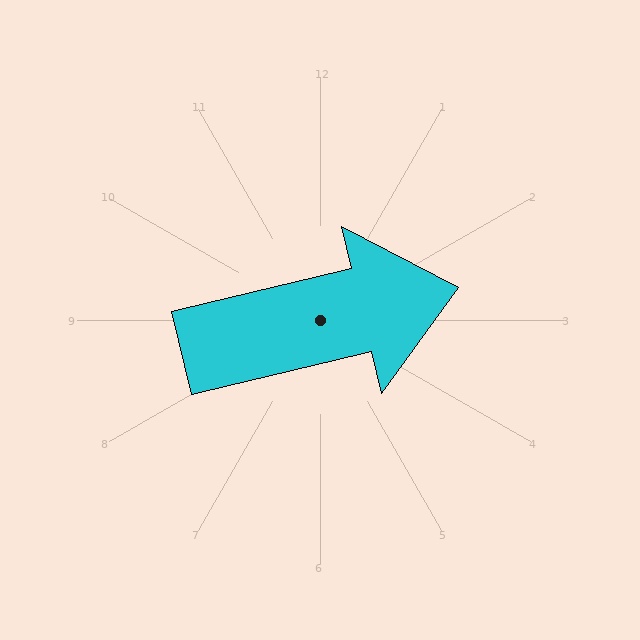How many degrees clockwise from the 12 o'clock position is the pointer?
Approximately 77 degrees.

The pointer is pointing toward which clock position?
Roughly 3 o'clock.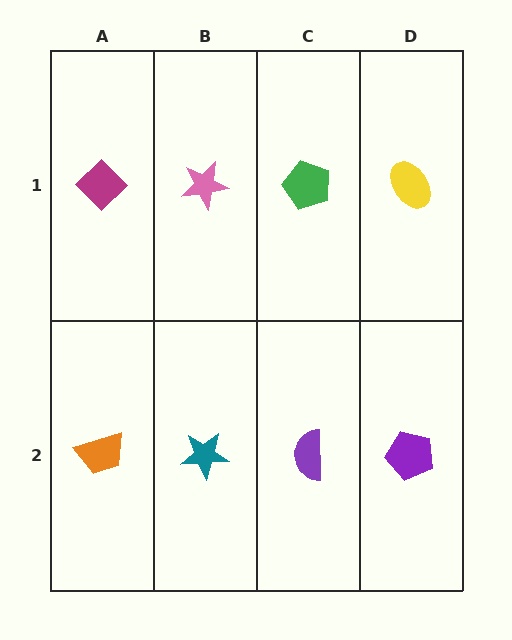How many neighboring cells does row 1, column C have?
3.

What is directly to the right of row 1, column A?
A pink star.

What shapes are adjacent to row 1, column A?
An orange trapezoid (row 2, column A), a pink star (row 1, column B).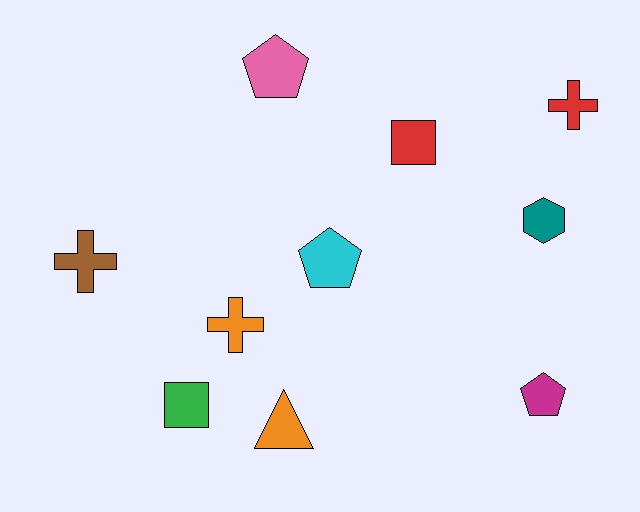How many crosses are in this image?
There are 3 crosses.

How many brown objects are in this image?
There is 1 brown object.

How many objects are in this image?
There are 10 objects.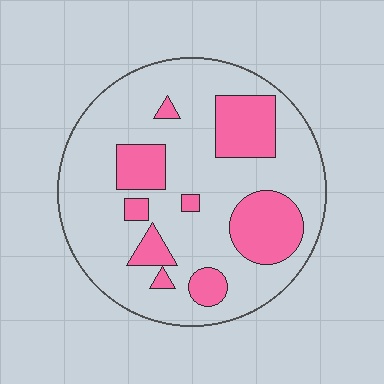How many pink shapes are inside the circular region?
9.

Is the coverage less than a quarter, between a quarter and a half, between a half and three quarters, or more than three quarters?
Between a quarter and a half.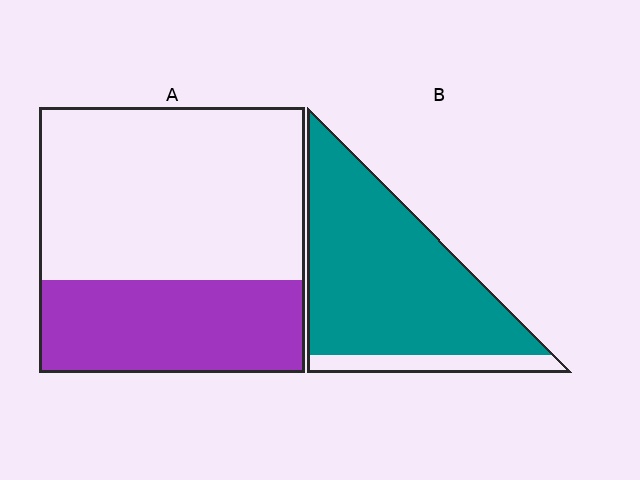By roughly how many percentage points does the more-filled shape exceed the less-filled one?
By roughly 50 percentage points (B over A).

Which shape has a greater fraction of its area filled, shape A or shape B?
Shape B.